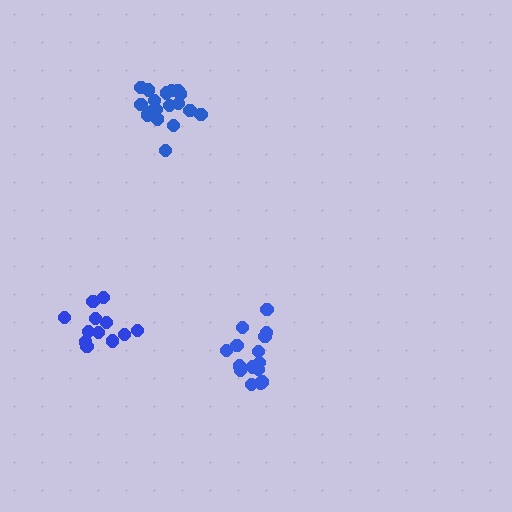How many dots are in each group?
Group 1: 15 dots, Group 2: 12 dots, Group 3: 18 dots (45 total).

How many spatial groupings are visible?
There are 3 spatial groupings.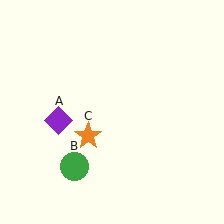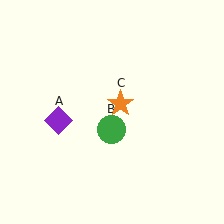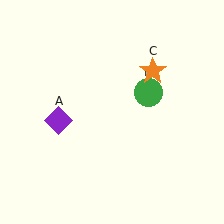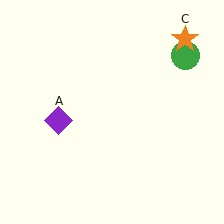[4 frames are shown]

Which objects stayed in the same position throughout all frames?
Purple diamond (object A) remained stationary.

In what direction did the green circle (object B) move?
The green circle (object B) moved up and to the right.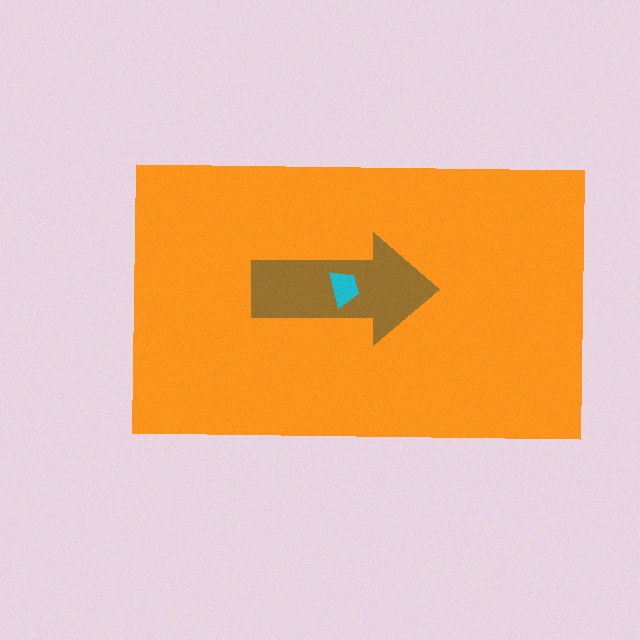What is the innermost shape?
The cyan trapezoid.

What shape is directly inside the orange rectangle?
The brown arrow.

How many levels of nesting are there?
3.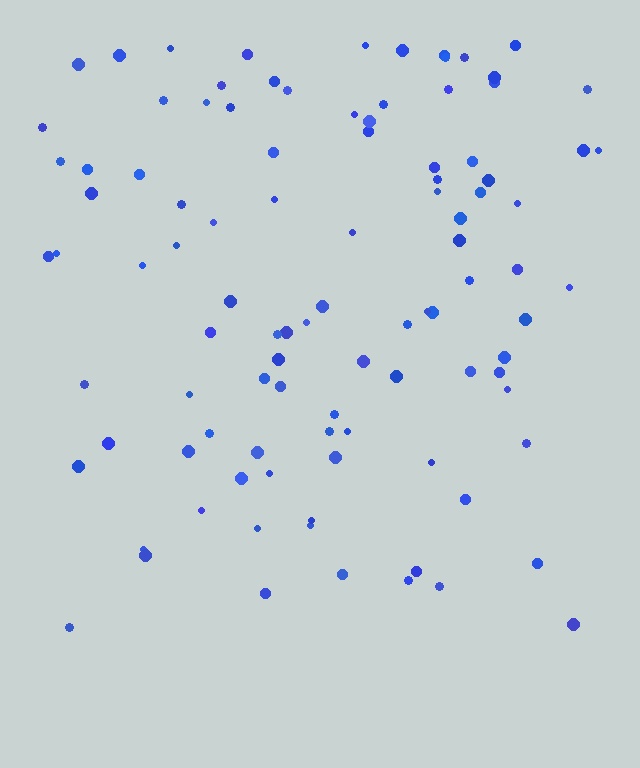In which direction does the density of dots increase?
From bottom to top, with the top side densest.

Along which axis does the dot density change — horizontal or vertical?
Vertical.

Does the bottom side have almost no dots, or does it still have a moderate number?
Still a moderate number, just noticeably fewer than the top.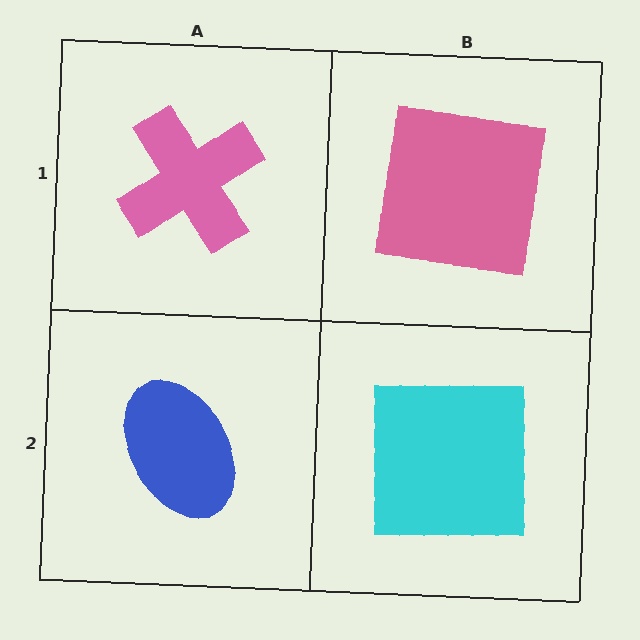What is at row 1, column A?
A pink cross.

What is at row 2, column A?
A blue ellipse.